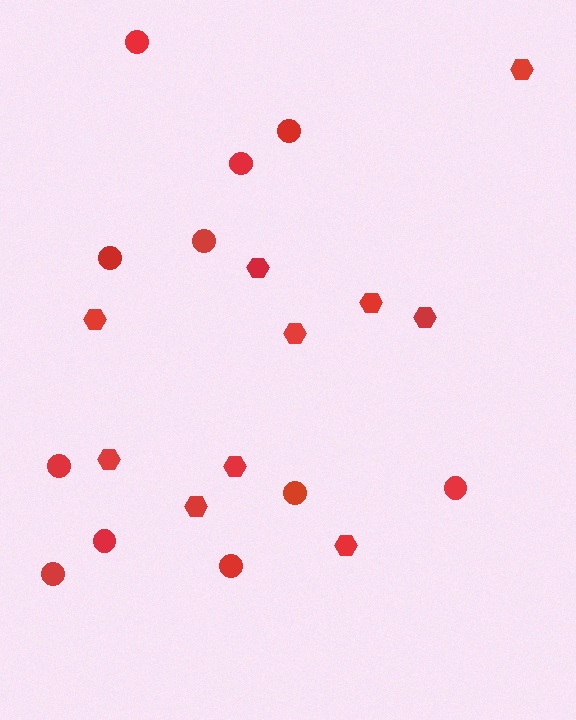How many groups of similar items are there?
There are 2 groups: one group of hexagons (10) and one group of circles (11).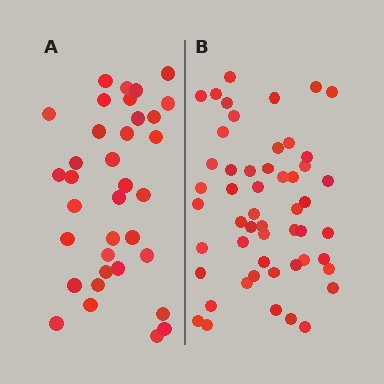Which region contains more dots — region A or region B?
Region B (the right region) has more dots.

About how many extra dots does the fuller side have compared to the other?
Region B has approximately 15 more dots than region A.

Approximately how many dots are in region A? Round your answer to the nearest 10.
About 40 dots. (The exact count is 35, which rounds to 40.)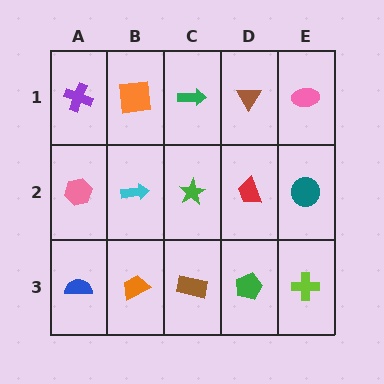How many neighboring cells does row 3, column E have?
2.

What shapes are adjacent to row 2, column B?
An orange square (row 1, column B), an orange trapezoid (row 3, column B), a pink hexagon (row 2, column A), a green star (row 2, column C).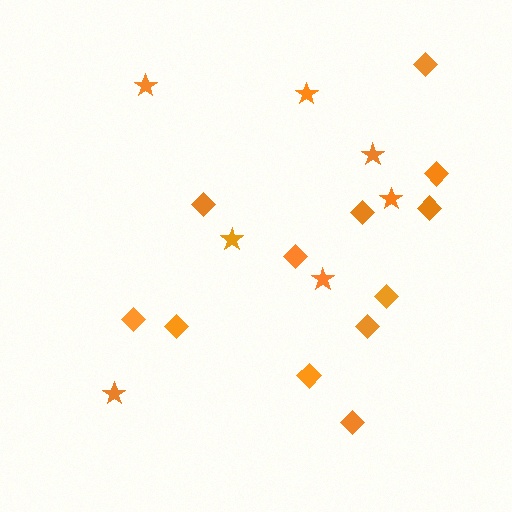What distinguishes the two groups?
There are 2 groups: one group of diamonds (12) and one group of stars (7).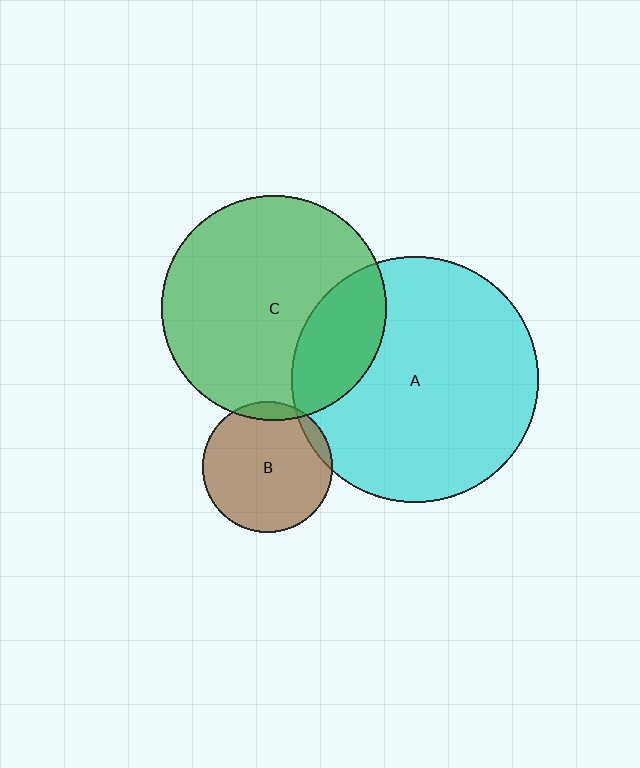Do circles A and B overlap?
Yes.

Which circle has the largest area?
Circle A (cyan).